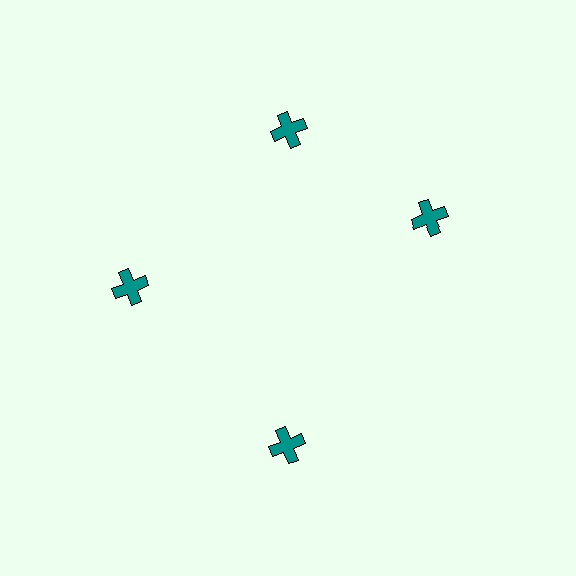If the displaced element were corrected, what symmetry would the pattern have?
It would have 4-fold rotational symmetry — the pattern would map onto itself every 90 degrees.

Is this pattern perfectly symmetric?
No. The 4 teal crosses are arranged in a ring, but one element near the 3 o'clock position is rotated out of alignment along the ring, breaking the 4-fold rotational symmetry.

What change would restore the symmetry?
The symmetry would be restored by rotating it back into even spacing with its neighbors so that all 4 crosses sit at equal angles and equal distance from the center.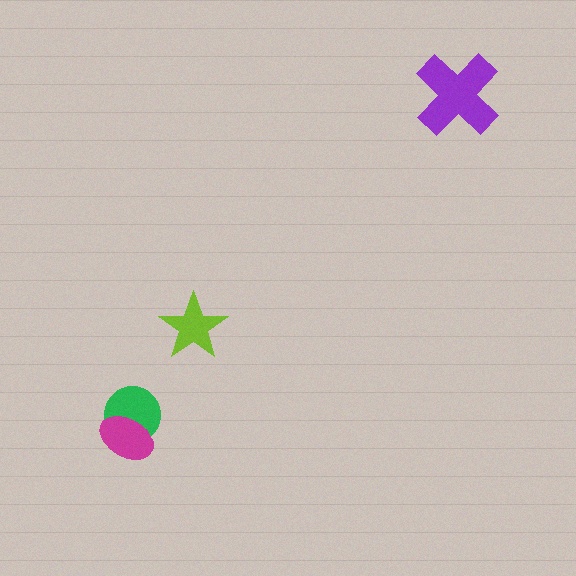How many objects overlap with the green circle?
1 object overlaps with the green circle.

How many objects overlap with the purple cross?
0 objects overlap with the purple cross.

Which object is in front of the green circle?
The magenta ellipse is in front of the green circle.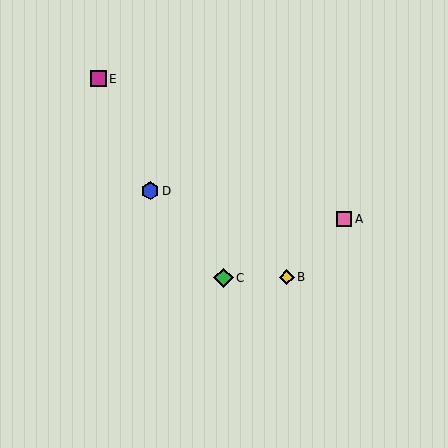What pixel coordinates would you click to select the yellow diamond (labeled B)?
Click at (287, 277) to select the yellow diamond B.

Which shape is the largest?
The green diamond (labeled C) is the largest.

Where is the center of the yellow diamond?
The center of the yellow diamond is at (287, 277).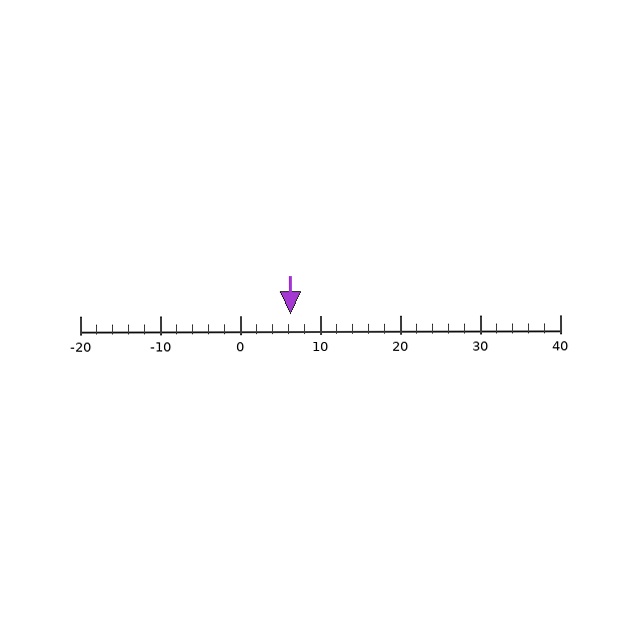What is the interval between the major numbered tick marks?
The major tick marks are spaced 10 units apart.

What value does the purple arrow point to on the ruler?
The purple arrow points to approximately 6.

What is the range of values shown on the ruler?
The ruler shows values from -20 to 40.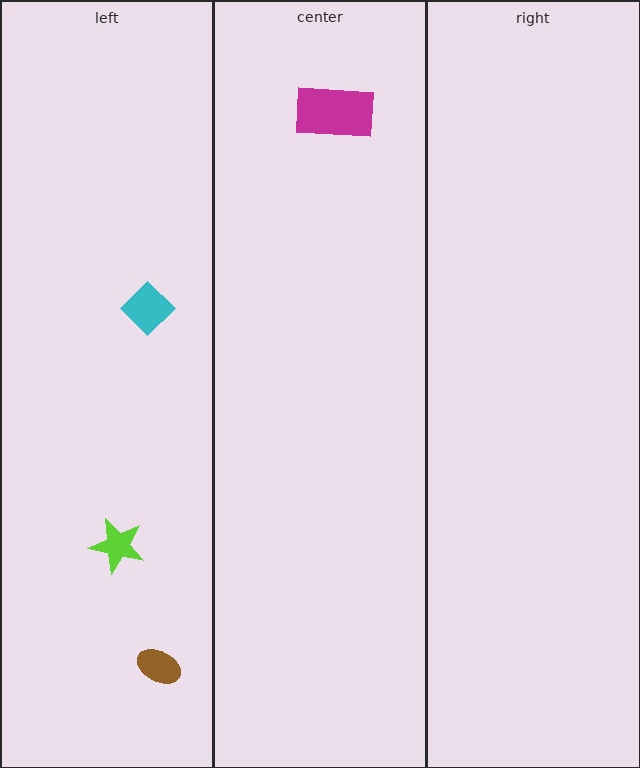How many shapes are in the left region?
3.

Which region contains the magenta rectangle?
The center region.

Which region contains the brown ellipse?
The left region.